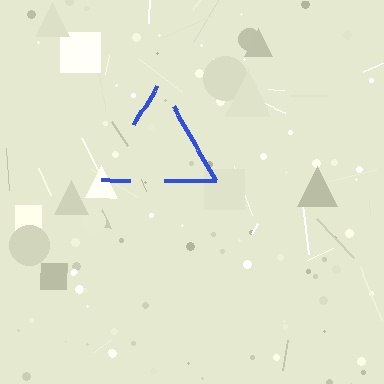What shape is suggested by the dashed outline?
The dashed outline suggests a triangle.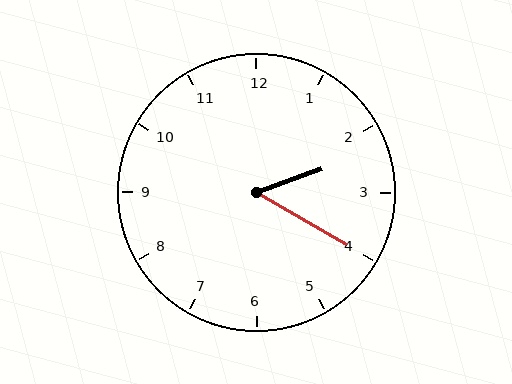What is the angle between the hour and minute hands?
Approximately 50 degrees.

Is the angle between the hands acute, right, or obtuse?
It is acute.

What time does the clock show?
2:20.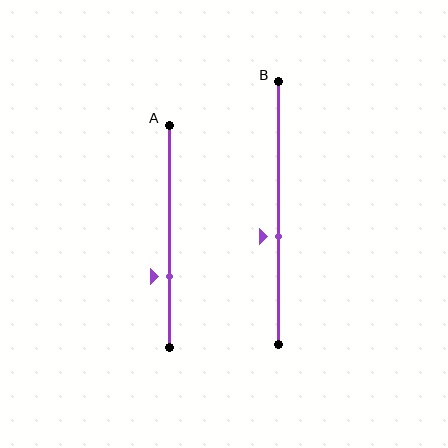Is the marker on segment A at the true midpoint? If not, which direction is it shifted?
No, the marker on segment A is shifted downward by about 18% of the segment length.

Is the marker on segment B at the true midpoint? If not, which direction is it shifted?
No, the marker on segment B is shifted downward by about 9% of the segment length.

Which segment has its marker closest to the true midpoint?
Segment B has its marker closest to the true midpoint.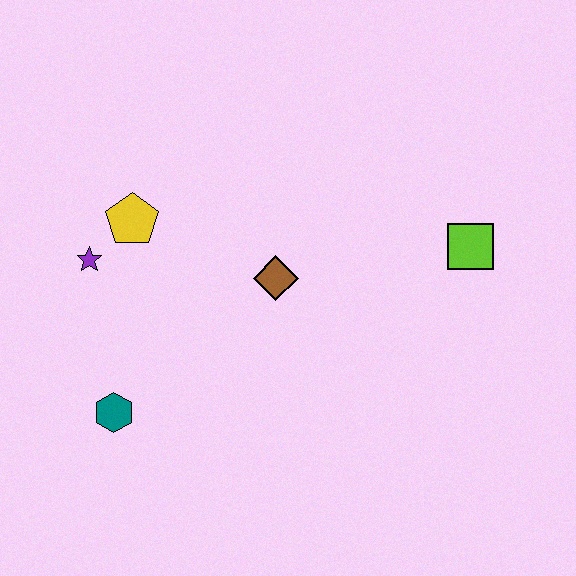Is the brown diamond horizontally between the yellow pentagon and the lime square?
Yes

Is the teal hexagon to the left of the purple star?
No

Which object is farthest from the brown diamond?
The teal hexagon is farthest from the brown diamond.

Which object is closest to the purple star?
The yellow pentagon is closest to the purple star.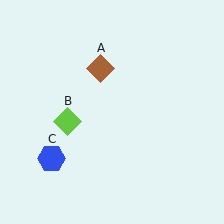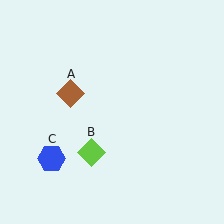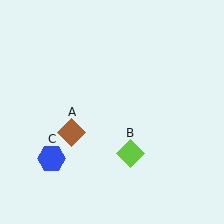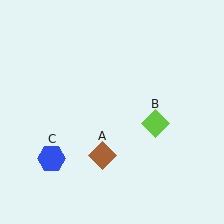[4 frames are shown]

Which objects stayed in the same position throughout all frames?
Blue hexagon (object C) remained stationary.